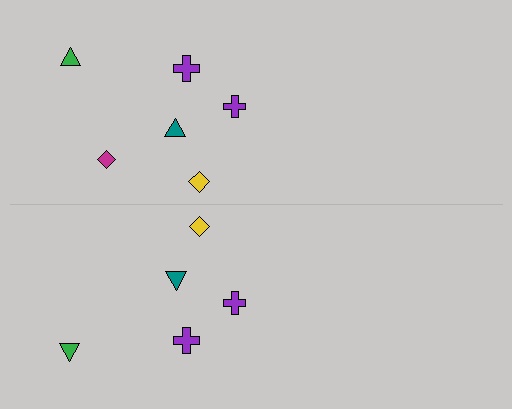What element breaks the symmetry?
A magenta diamond is missing from the bottom side.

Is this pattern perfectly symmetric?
No, the pattern is not perfectly symmetric. A magenta diamond is missing from the bottom side.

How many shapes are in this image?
There are 11 shapes in this image.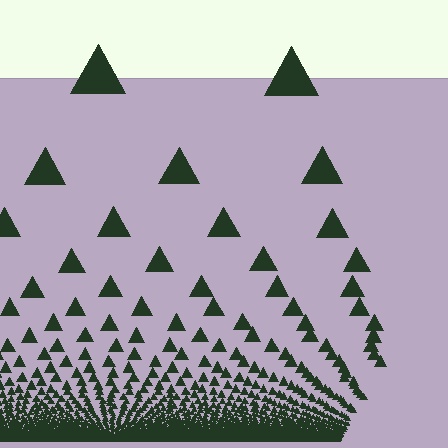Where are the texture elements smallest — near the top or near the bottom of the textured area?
Near the bottom.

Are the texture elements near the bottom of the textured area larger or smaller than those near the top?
Smaller. The gradient is inverted — elements near the bottom are smaller and denser.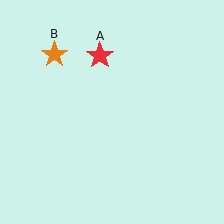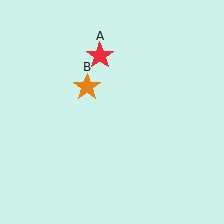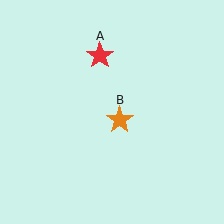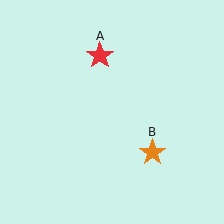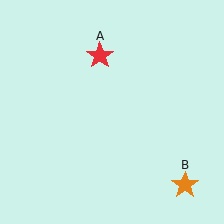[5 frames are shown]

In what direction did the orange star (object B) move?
The orange star (object B) moved down and to the right.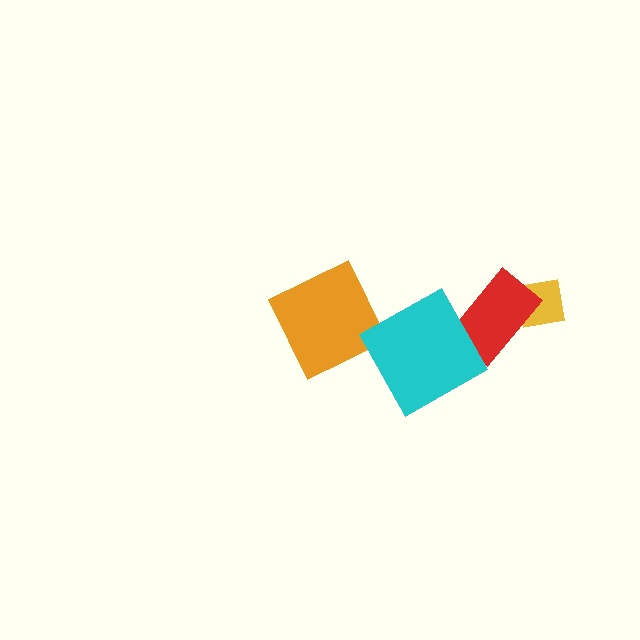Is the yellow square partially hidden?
Yes, it is partially covered by another shape.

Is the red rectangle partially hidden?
Yes, it is partially covered by another shape.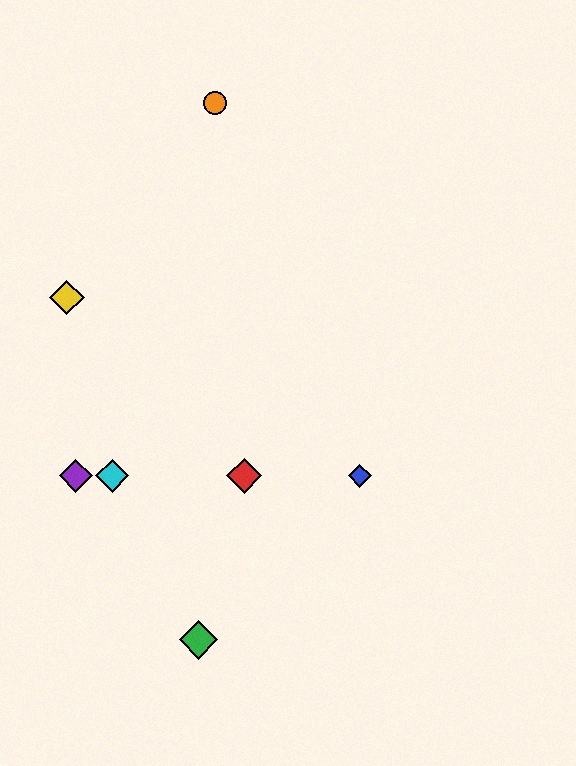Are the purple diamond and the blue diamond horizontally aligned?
Yes, both are at y≈476.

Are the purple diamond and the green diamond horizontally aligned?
No, the purple diamond is at y≈476 and the green diamond is at y≈640.